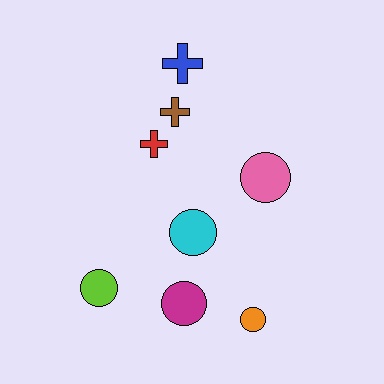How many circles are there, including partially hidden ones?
There are 5 circles.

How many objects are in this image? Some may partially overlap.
There are 8 objects.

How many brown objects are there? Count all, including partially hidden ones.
There is 1 brown object.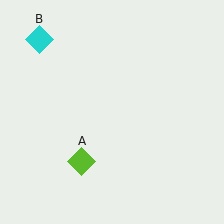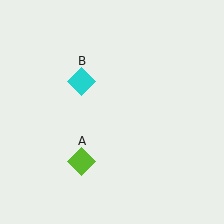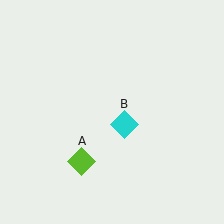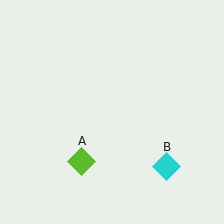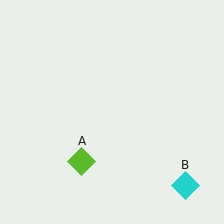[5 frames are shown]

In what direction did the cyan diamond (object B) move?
The cyan diamond (object B) moved down and to the right.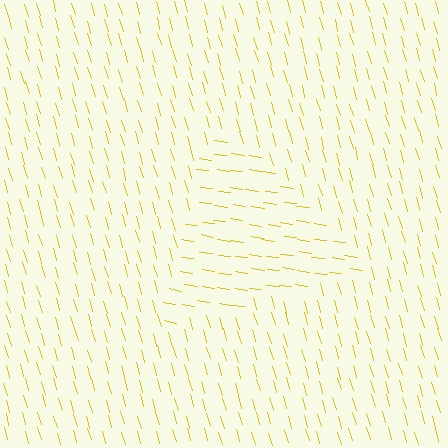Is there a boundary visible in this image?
Yes, there is a texture boundary formed by a change in line orientation.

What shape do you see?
I see a triangle.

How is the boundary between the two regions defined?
The boundary is defined purely by a change in line orientation (approximately 66 degrees difference). All lines are the same color and thickness.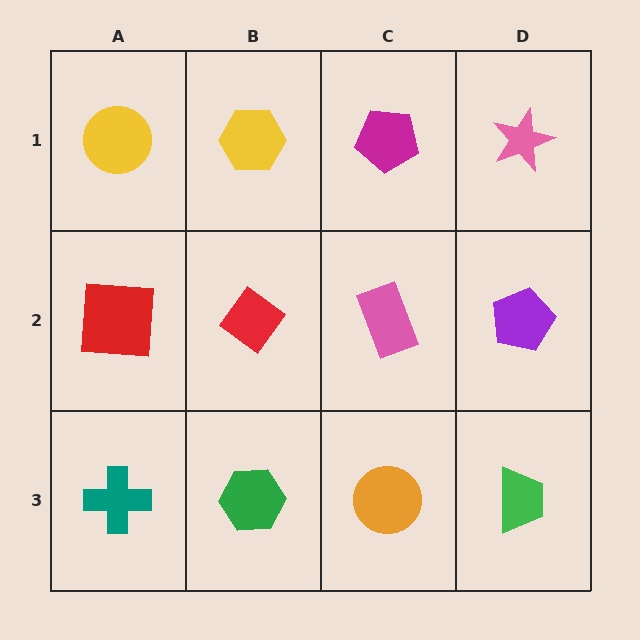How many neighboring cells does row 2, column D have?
3.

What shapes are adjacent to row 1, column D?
A purple pentagon (row 2, column D), a magenta pentagon (row 1, column C).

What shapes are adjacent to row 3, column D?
A purple pentagon (row 2, column D), an orange circle (row 3, column C).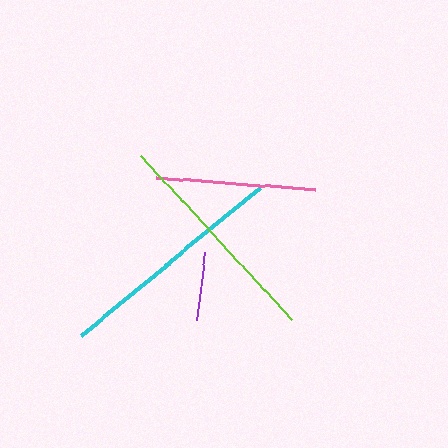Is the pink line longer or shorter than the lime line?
The lime line is longer than the pink line.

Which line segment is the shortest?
The purple line is the shortest at approximately 69 pixels.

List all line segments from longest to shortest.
From longest to shortest: cyan, lime, pink, purple.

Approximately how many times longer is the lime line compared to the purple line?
The lime line is approximately 3.3 times the length of the purple line.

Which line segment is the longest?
The cyan line is the longest at approximately 231 pixels.